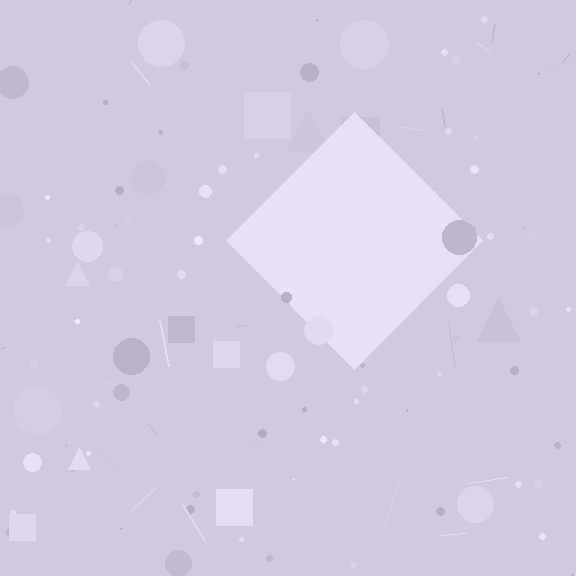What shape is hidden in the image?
A diamond is hidden in the image.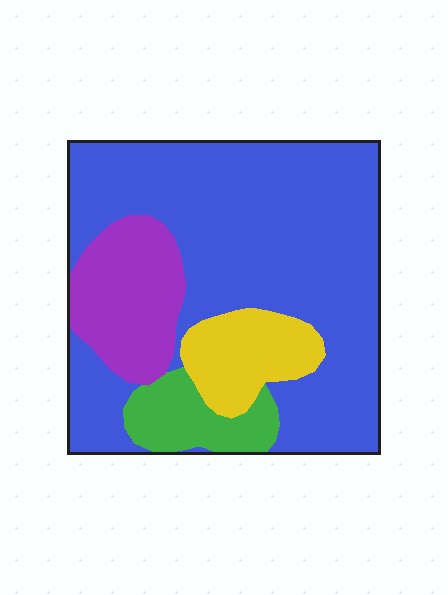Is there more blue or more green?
Blue.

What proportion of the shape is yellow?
Yellow covers around 10% of the shape.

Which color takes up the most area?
Blue, at roughly 65%.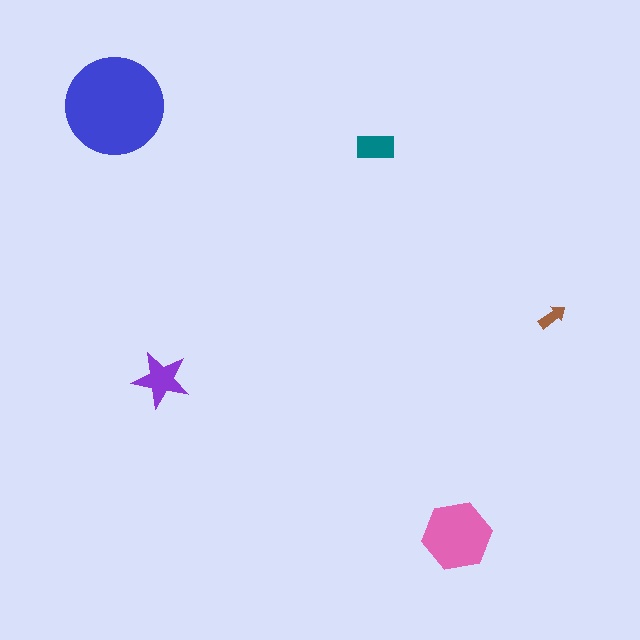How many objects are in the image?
There are 5 objects in the image.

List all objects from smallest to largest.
The brown arrow, the teal rectangle, the purple star, the pink hexagon, the blue circle.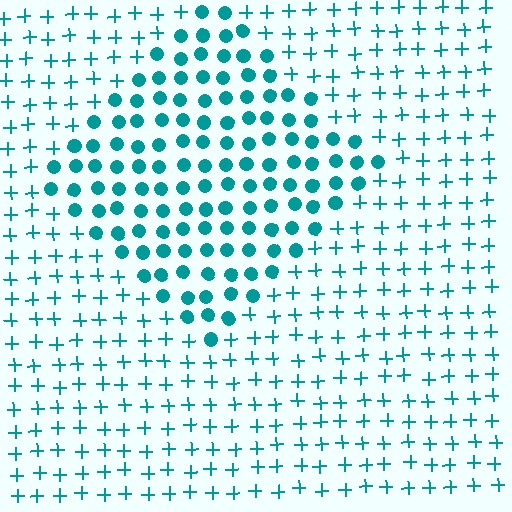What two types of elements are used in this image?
The image uses circles inside the diamond region and plus signs outside it.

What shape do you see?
I see a diamond.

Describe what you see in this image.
The image is filled with small teal elements arranged in a uniform grid. A diamond-shaped region contains circles, while the surrounding area contains plus signs. The boundary is defined purely by the change in element shape.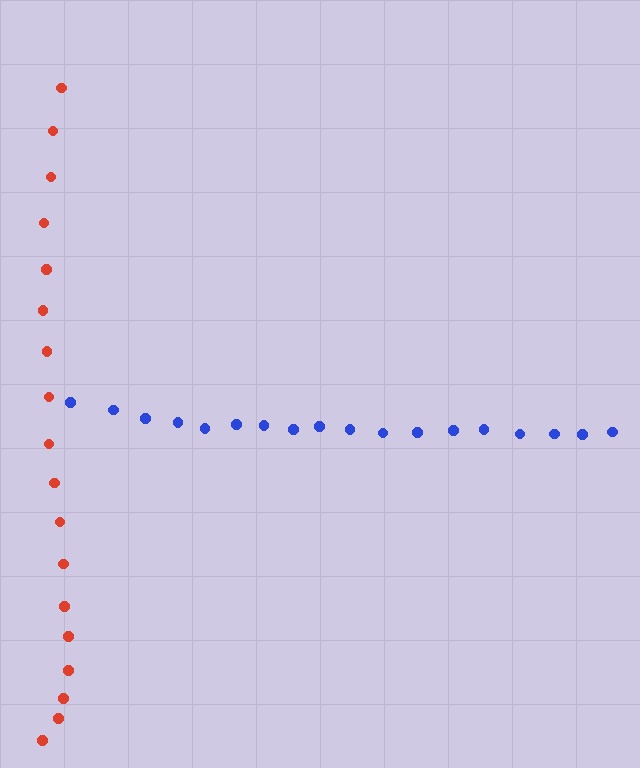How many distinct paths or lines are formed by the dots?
There are 2 distinct paths.